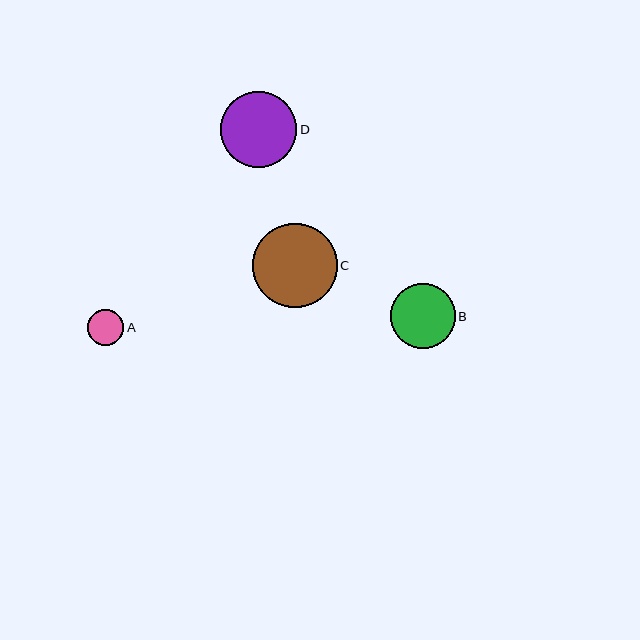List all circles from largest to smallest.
From largest to smallest: C, D, B, A.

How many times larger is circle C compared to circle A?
Circle C is approximately 2.3 times the size of circle A.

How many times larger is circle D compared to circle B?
Circle D is approximately 1.2 times the size of circle B.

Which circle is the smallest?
Circle A is the smallest with a size of approximately 36 pixels.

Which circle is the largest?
Circle C is the largest with a size of approximately 84 pixels.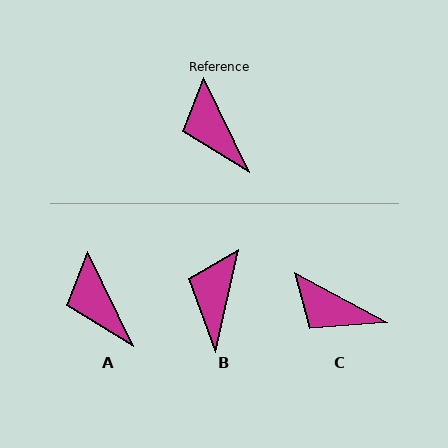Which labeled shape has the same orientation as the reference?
A.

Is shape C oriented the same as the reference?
No, it is off by about 36 degrees.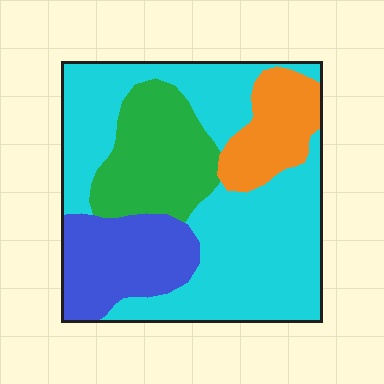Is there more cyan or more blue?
Cyan.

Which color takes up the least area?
Orange, at roughly 10%.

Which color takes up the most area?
Cyan, at roughly 50%.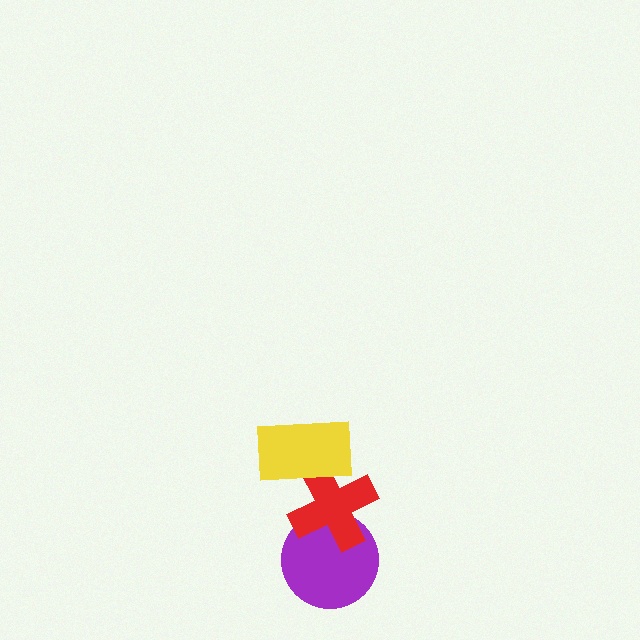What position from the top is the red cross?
The red cross is 2nd from the top.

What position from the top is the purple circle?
The purple circle is 3rd from the top.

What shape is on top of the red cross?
The yellow rectangle is on top of the red cross.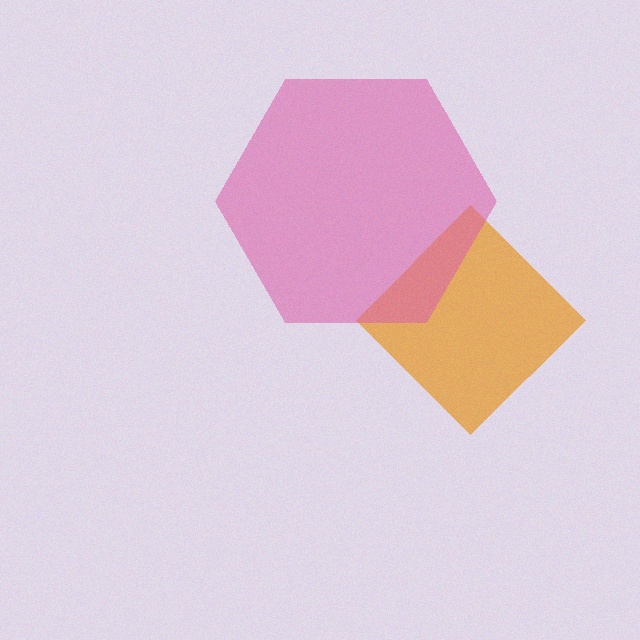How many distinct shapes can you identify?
There are 2 distinct shapes: an orange diamond, a pink hexagon.